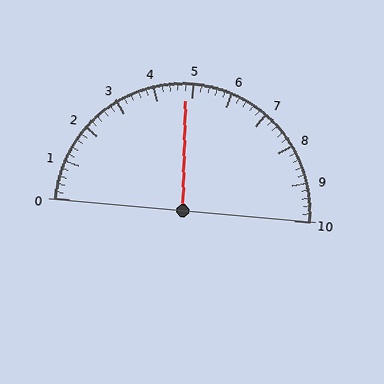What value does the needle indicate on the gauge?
The needle indicates approximately 4.8.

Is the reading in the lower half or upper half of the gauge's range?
The reading is in the lower half of the range (0 to 10).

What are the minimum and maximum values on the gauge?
The gauge ranges from 0 to 10.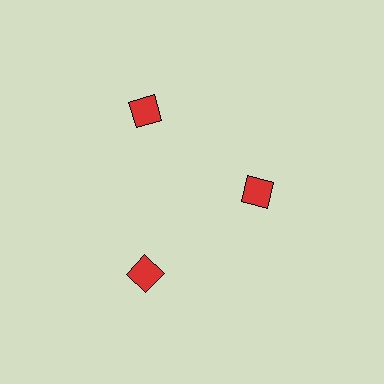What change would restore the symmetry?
The symmetry would be restored by moving it outward, back onto the ring so that all 3 diamonds sit at equal angles and equal distance from the center.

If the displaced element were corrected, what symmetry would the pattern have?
It would have 3-fold rotational symmetry — the pattern would map onto itself every 120 degrees.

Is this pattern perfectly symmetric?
No. The 3 red diamonds are arranged in a ring, but one element near the 3 o'clock position is pulled inward toward the center, breaking the 3-fold rotational symmetry.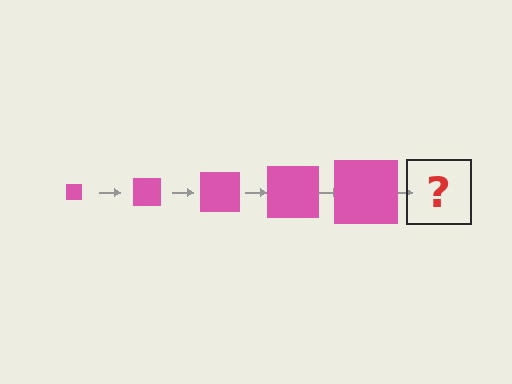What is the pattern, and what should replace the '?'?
The pattern is that the square gets progressively larger each step. The '?' should be a pink square, larger than the previous one.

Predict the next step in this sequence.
The next step is a pink square, larger than the previous one.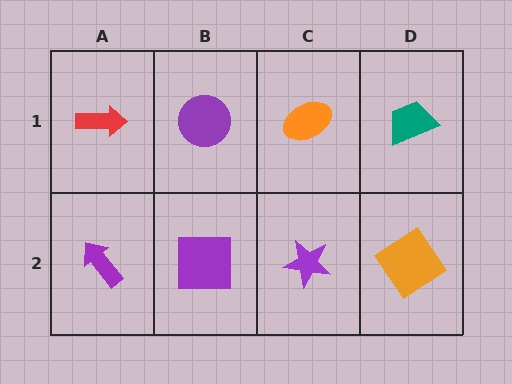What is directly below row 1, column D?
An orange diamond.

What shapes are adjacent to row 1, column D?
An orange diamond (row 2, column D), an orange ellipse (row 1, column C).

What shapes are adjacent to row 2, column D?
A teal trapezoid (row 1, column D), a purple star (row 2, column C).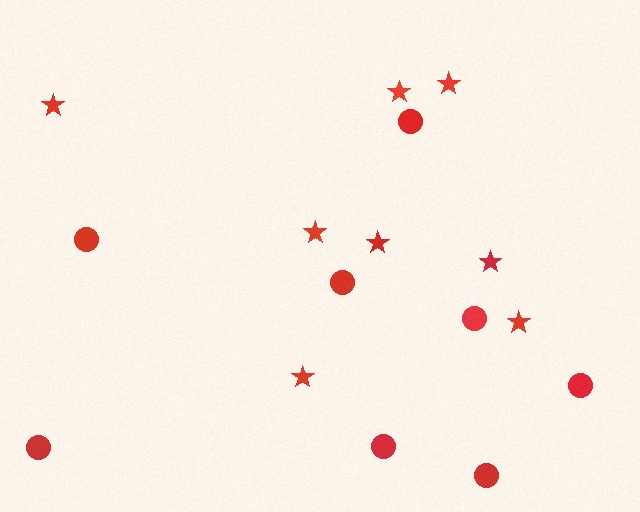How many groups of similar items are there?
There are 2 groups: one group of stars (8) and one group of circles (8).